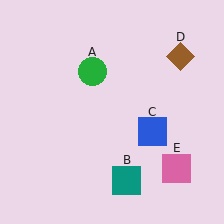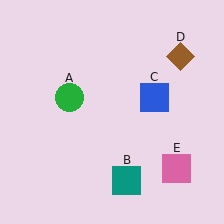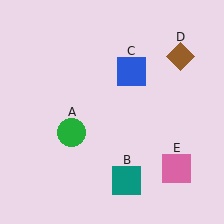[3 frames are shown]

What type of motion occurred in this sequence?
The green circle (object A), blue square (object C) rotated counterclockwise around the center of the scene.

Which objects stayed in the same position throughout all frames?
Teal square (object B) and brown diamond (object D) and pink square (object E) remained stationary.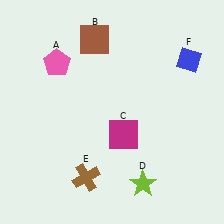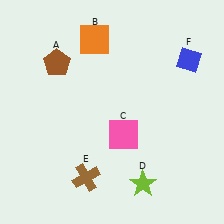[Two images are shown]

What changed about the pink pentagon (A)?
In Image 1, A is pink. In Image 2, it changed to brown.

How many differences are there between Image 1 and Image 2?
There are 3 differences between the two images.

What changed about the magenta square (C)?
In Image 1, C is magenta. In Image 2, it changed to pink.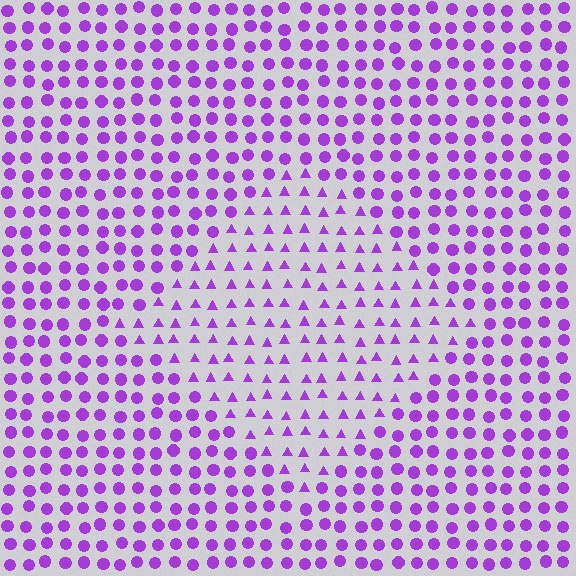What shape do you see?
I see a diamond.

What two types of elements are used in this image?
The image uses triangles inside the diamond region and circles outside it.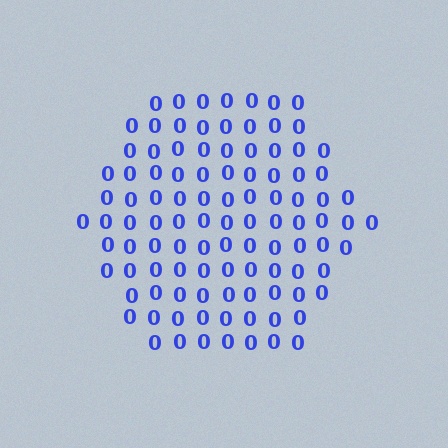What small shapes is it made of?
It is made of small digit 0's.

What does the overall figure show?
The overall figure shows a hexagon.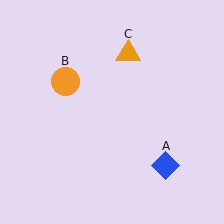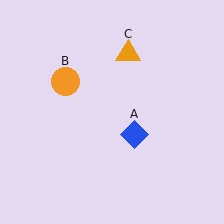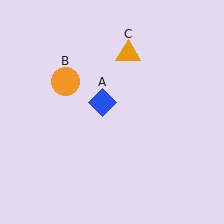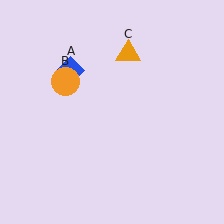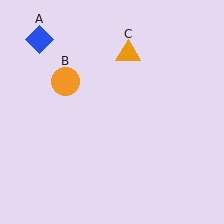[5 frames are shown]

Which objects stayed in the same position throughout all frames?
Orange circle (object B) and orange triangle (object C) remained stationary.